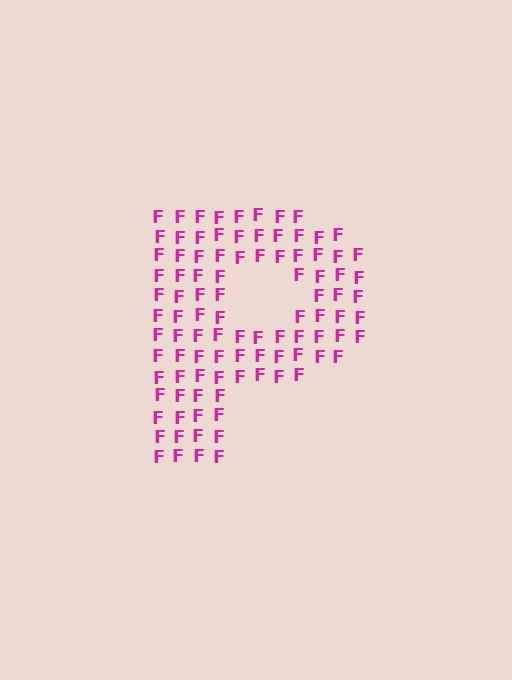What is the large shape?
The large shape is the letter P.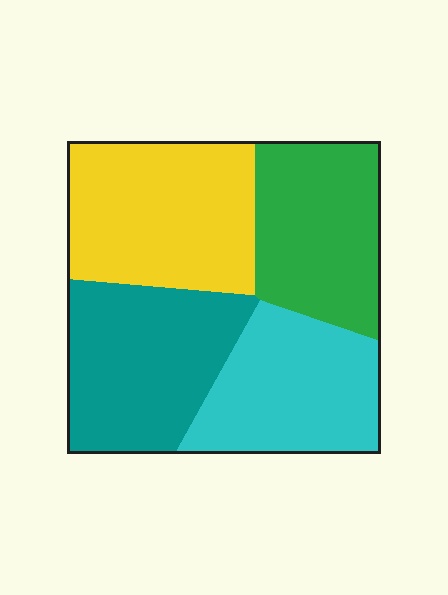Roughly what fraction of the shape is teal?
Teal covers 26% of the shape.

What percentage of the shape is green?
Green takes up less than a quarter of the shape.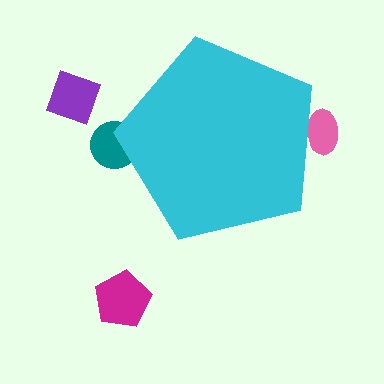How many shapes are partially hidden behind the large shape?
2 shapes are partially hidden.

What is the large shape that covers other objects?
A cyan pentagon.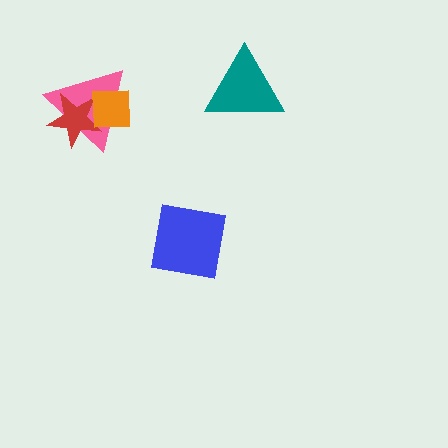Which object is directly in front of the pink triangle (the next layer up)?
The red star is directly in front of the pink triangle.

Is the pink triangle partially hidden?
Yes, it is partially covered by another shape.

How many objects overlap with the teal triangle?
0 objects overlap with the teal triangle.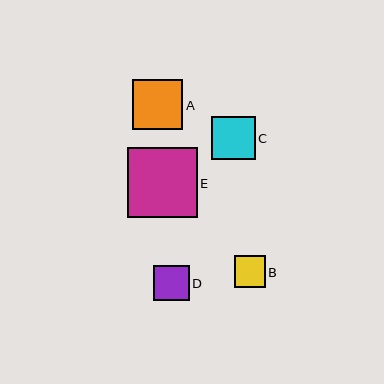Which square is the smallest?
Square B is the smallest with a size of approximately 31 pixels.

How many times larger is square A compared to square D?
Square A is approximately 1.4 times the size of square D.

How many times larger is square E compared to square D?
Square E is approximately 2.0 times the size of square D.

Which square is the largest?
Square E is the largest with a size of approximately 70 pixels.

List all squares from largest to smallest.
From largest to smallest: E, A, C, D, B.